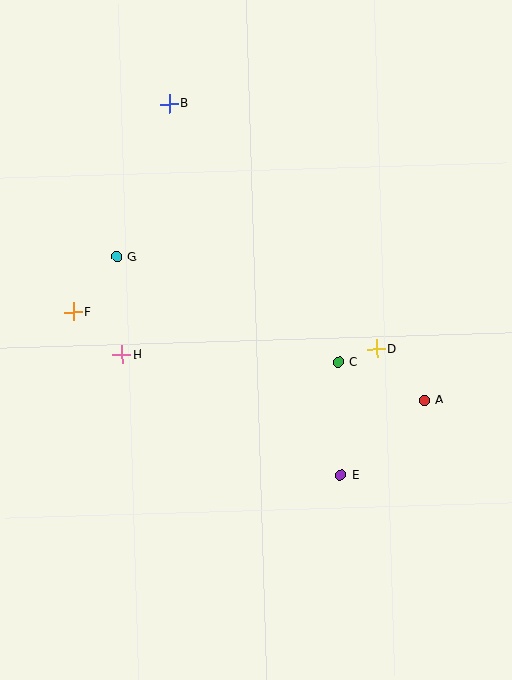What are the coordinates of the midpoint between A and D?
The midpoint between A and D is at (400, 375).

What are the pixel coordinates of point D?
Point D is at (376, 349).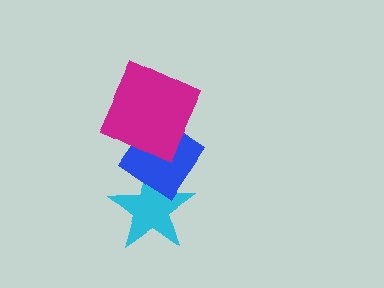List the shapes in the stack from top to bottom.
From top to bottom: the magenta square, the blue diamond, the cyan star.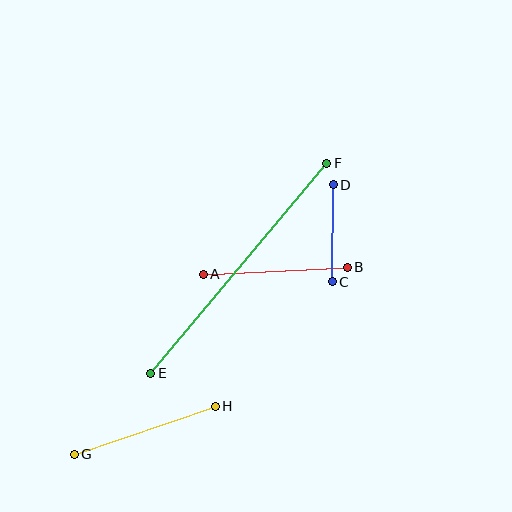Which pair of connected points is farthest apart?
Points E and F are farthest apart.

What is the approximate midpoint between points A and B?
The midpoint is at approximately (275, 271) pixels.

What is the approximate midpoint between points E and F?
The midpoint is at approximately (239, 268) pixels.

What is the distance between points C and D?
The distance is approximately 97 pixels.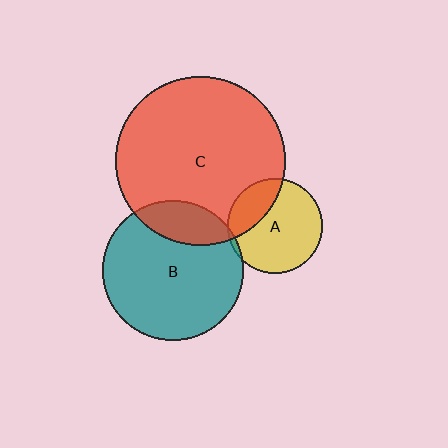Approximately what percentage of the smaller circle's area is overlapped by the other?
Approximately 20%.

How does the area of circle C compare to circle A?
Approximately 3.2 times.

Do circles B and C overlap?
Yes.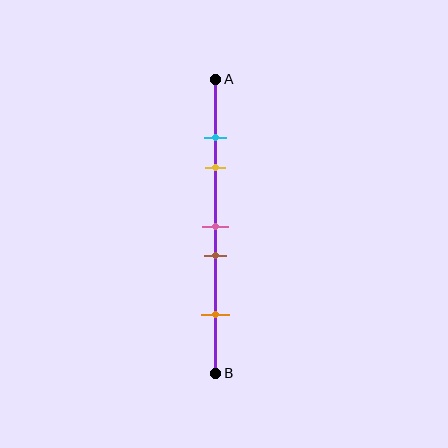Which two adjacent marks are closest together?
The cyan and yellow marks are the closest adjacent pair.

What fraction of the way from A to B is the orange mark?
The orange mark is approximately 80% (0.8) of the way from A to B.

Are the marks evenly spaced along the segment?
No, the marks are not evenly spaced.